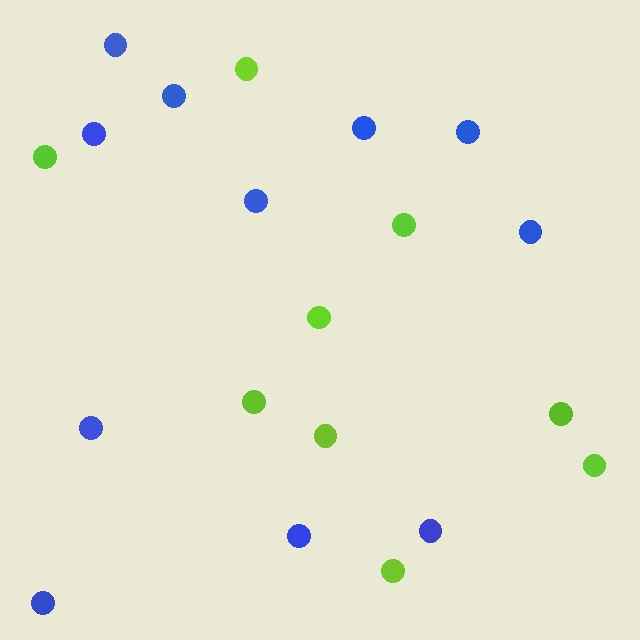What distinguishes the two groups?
There are 2 groups: one group of blue circles (11) and one group of lime circles (9).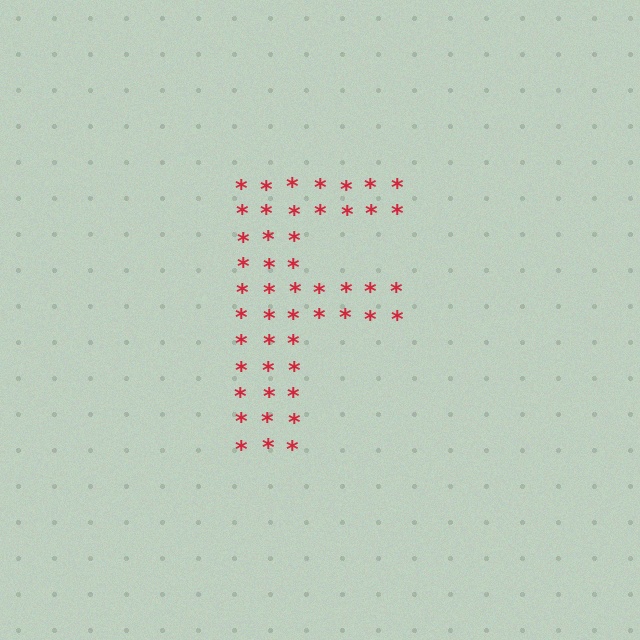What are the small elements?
The small elements are asterisks.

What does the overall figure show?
The overall figure shows the letter F.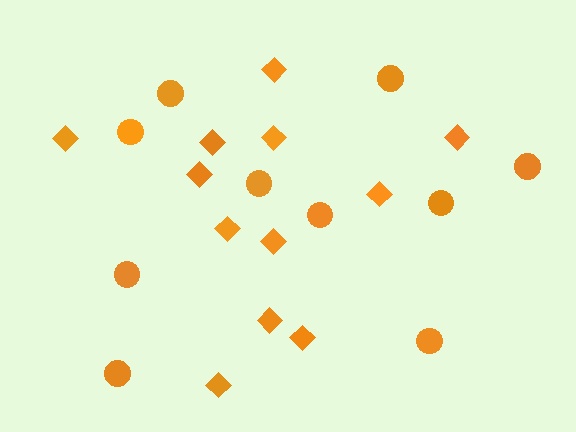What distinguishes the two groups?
There are 2 groups: one group of diamonds (12) and one group of circles (10).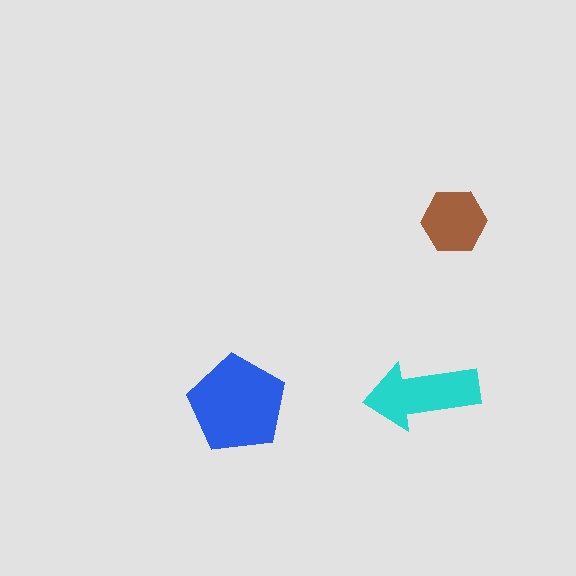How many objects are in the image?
There are 3 objects in the image.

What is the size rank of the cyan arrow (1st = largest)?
2nd.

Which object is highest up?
The brown hexagon is topmost.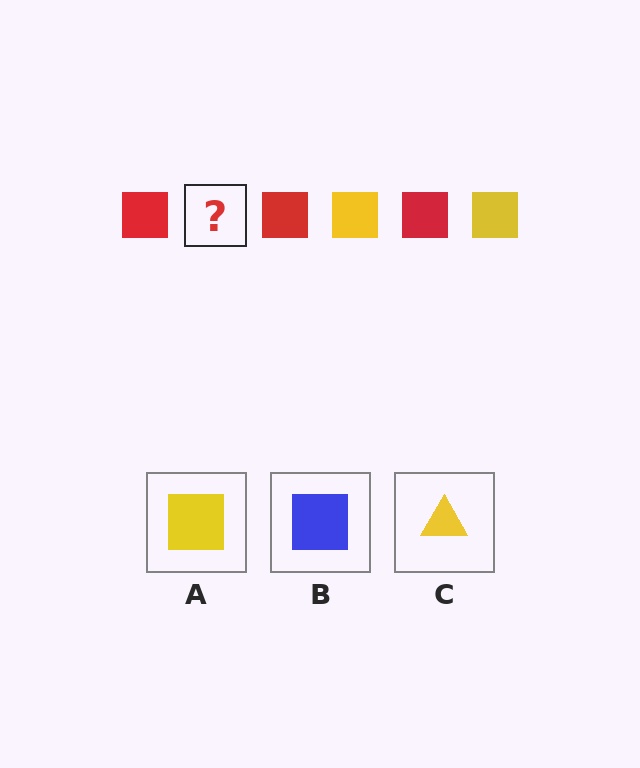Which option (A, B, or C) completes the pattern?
A.